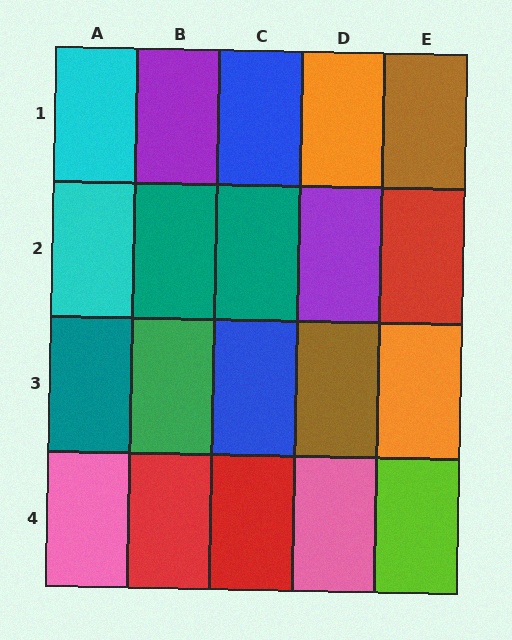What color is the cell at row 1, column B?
Purple.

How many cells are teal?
3 cells are teal.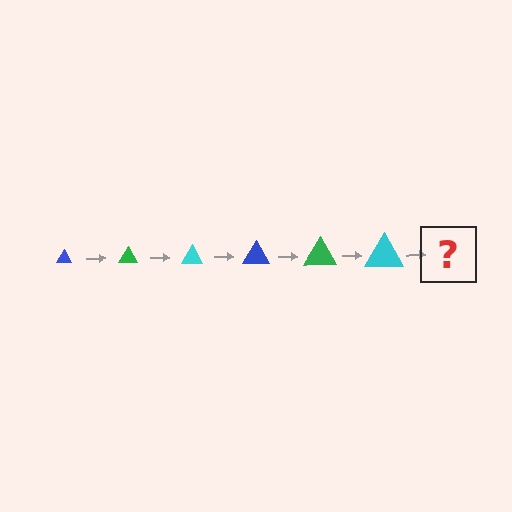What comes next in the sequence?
The next element should be a blue triangle, larger than the previous one.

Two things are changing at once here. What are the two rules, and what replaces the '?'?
The two rules are that the triangle grows larger each step and the color cycles through blue, green, and cyan. The '?' should be a blue triangle, larger than the previous one.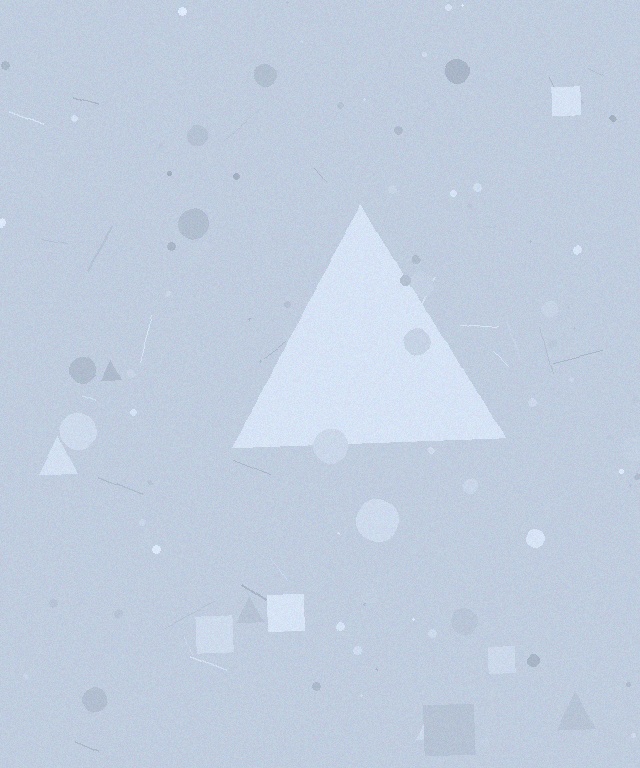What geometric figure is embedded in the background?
A triangle is embedded in the background.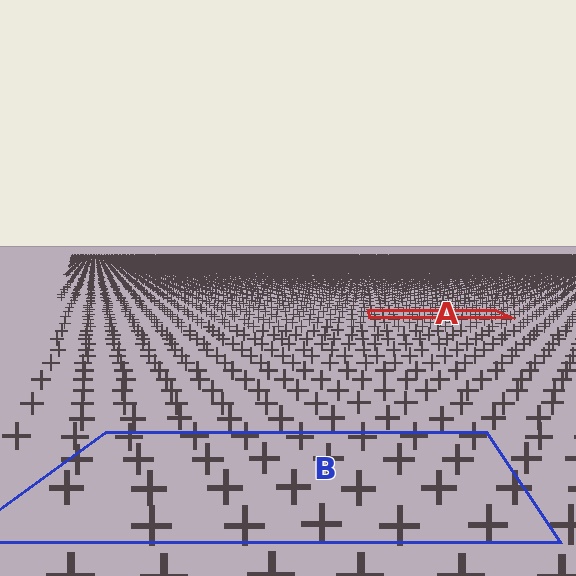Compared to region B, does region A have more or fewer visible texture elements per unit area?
Region A has more texture elements per unit area — they are packed more densely because it is farther away.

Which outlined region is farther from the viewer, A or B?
Region A is farther from the viewer — the texture elements inside it appear smaller and more densely packed.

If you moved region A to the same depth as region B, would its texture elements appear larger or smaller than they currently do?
They would appear larger. At a closer depth, the same texture elements are projected at a bigger on-screen size.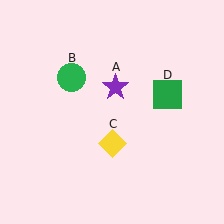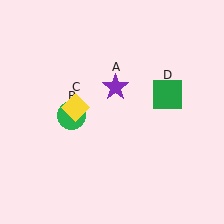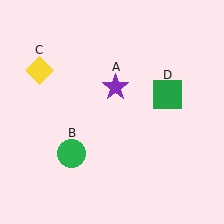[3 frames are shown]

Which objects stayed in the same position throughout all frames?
Purple star (object A) and green square (object D) remained stationary.